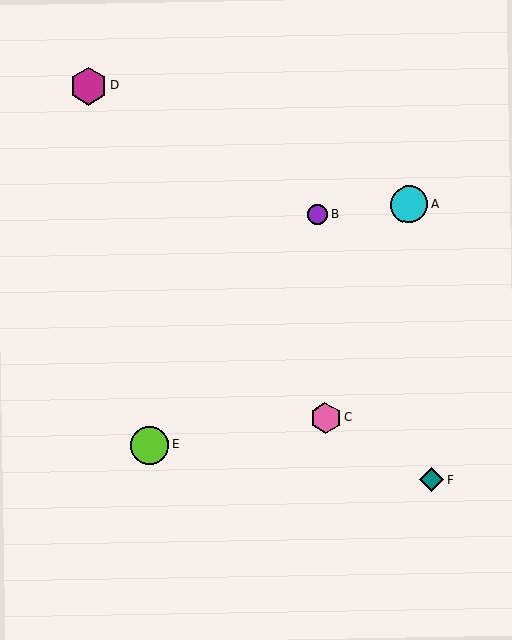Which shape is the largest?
The lime circle (labeled E) is the largest.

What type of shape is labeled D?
Shape D is a magenta hexagon.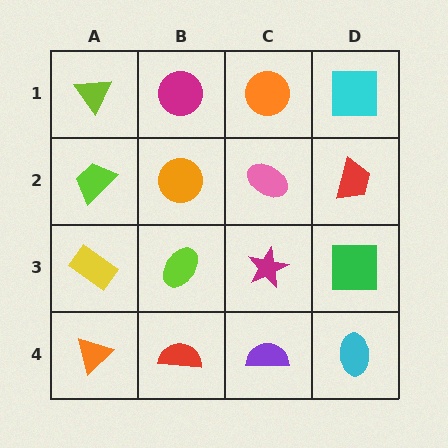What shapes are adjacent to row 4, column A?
A yellow rectangle (row 3, column A), a red semicircle (row 4, column B).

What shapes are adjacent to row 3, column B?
An orange circle (row 2, column B), a red semicircle (row 4, column B), a yellow rectangle (row 3, column A), a magenta star (row 3, column C).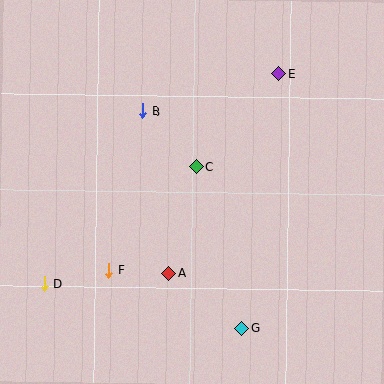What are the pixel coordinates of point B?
Point B is at (143, 111).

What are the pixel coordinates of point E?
Point E is at (279, 74).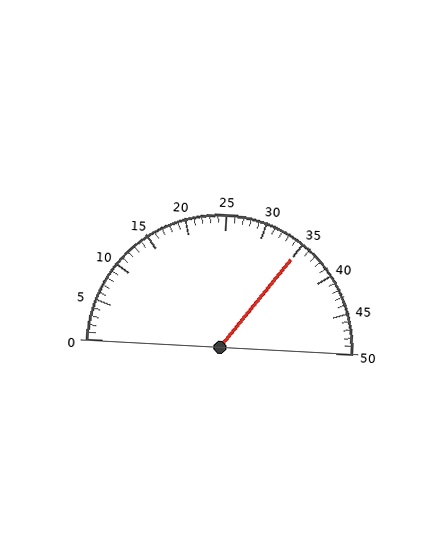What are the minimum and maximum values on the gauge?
The gauge ranges from 0 to 50.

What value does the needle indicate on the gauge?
The needle indicates approximately 35.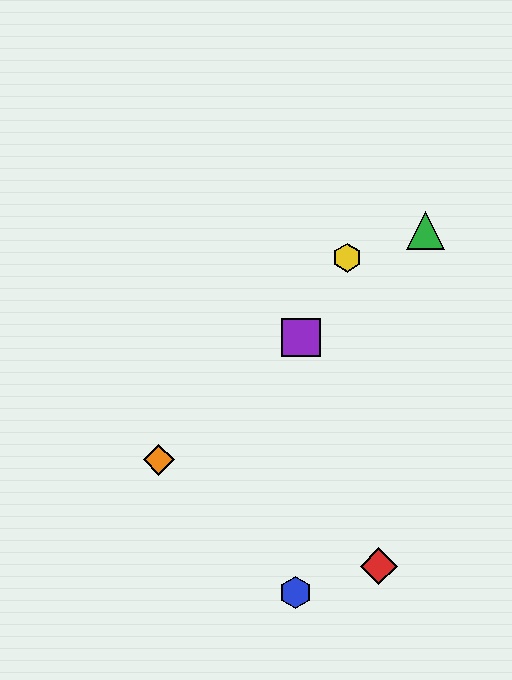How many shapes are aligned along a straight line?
3 shapes (the green triangle, the purple square, the orange diamond) are aligned along a straight line.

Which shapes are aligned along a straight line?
The green triangle, the purple square, the orange diamond are aligned along a straight line.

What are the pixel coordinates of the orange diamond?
The orange diamond is at (159, 460).